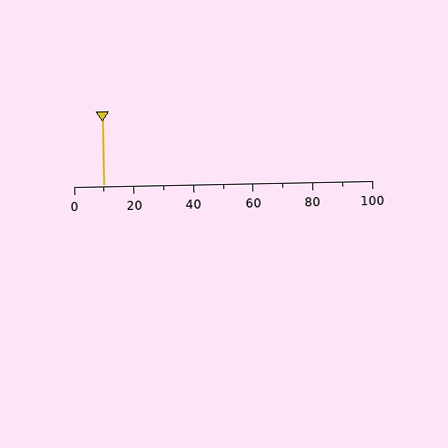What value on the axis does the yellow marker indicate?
The marker indicates approximately 10.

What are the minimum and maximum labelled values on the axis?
The axis runs from 0 to 100.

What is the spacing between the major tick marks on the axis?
The major ticks are spaced 20 apart.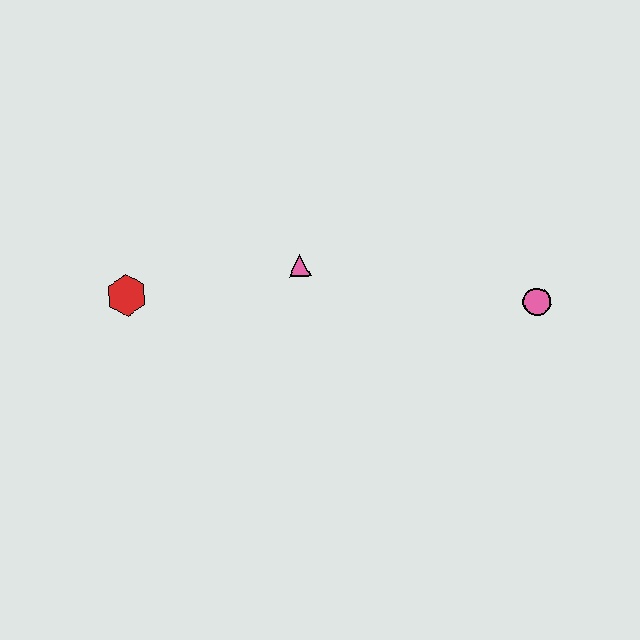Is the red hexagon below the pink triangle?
Yes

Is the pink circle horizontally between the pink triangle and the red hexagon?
No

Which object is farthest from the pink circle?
The red hexagon is farthest from the pink circle.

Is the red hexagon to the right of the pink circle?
No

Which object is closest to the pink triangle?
The red hexagon is closest to the pink triangle.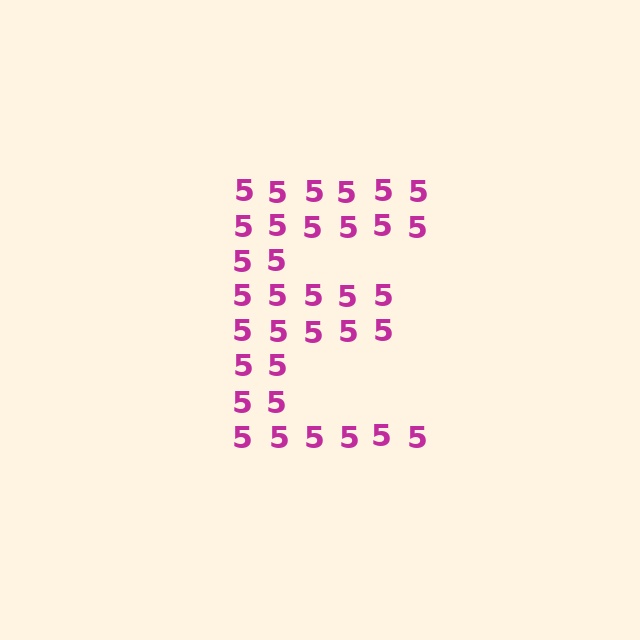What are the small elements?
The small elements are digit 5's.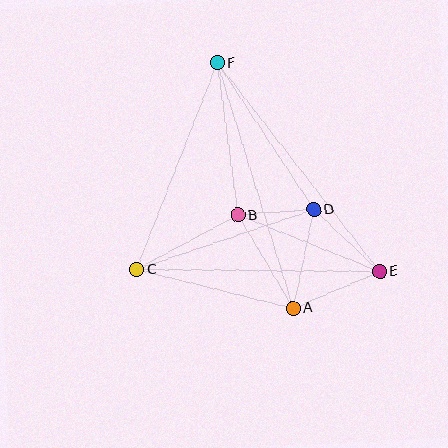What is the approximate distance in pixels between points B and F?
The distance between B and F is approximately 154 pixels.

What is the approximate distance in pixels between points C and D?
The distance between C and D is approximately 187 pixels.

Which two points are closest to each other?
Points B and D are closest to each other.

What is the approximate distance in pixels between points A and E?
The distance between A and E is approximately 94 pixels.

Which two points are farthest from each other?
Points E and F are farthest from each other.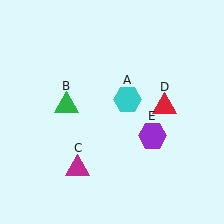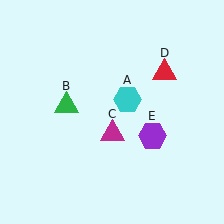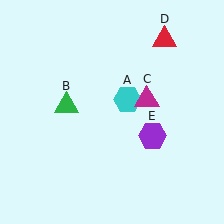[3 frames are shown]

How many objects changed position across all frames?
2 objects changed position: magenta triangle (object C), red triangle (object D).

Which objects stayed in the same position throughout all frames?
Cyan hexagon (object A) and green triangle (object B) and purple hexagon (object E) remained stationary.